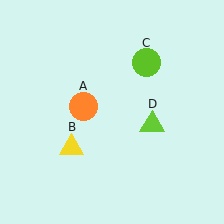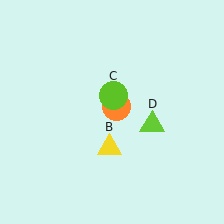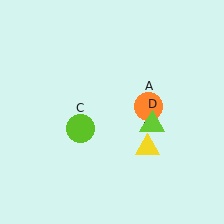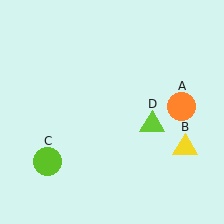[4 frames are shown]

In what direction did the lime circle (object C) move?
The lime circle (object C) moved down and to the left.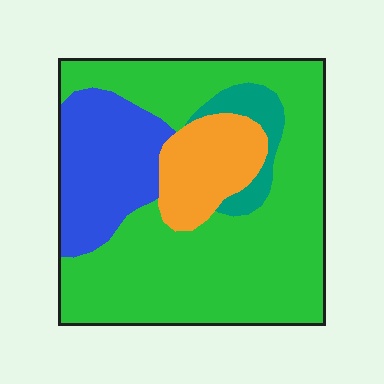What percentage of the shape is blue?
Blue covers roughly 20% of the shape.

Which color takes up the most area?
Green, at roughly 60%.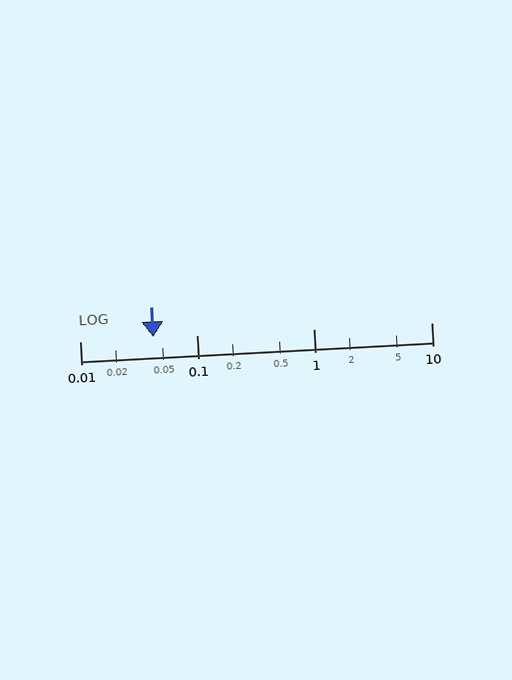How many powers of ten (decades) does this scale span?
The scale spans 3 decades, from 0.01 to 10.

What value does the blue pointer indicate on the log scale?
The pointer indicates approximately 0.042.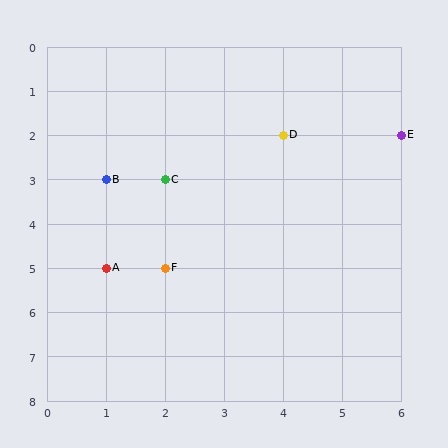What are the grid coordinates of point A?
Point A is at grid coordinates (1, 5).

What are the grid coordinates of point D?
Point D is at grid coordinates (4, 2).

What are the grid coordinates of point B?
Point B is at grid coordinates (1, 3).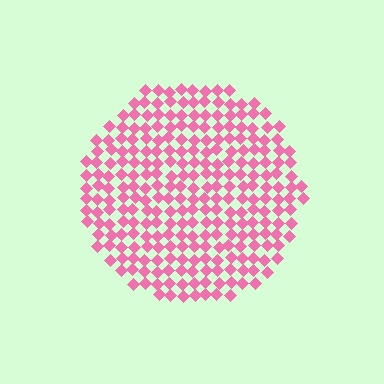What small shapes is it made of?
It is made of small diamonds.